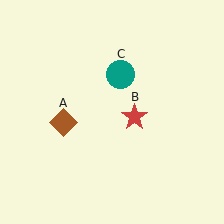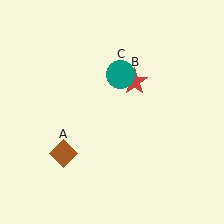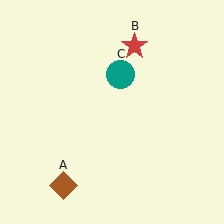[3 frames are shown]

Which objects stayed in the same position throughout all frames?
Teal circle (object C) remained stationary.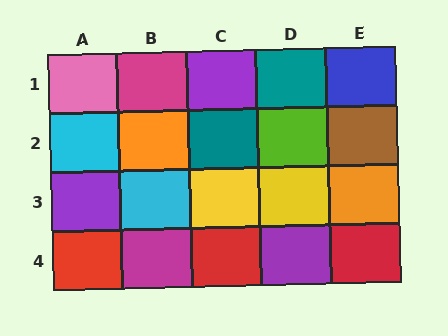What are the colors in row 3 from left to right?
Purple, cyan, yellow, yellow, orange.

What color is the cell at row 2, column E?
Brown.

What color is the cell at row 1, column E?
Blue.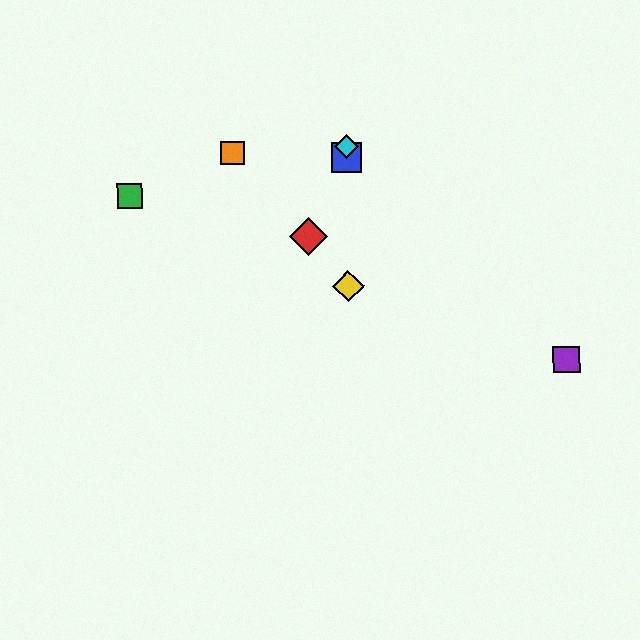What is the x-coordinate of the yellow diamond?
The yellow diamond is at x≈348.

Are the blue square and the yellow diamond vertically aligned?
Yes, both are at x≈347.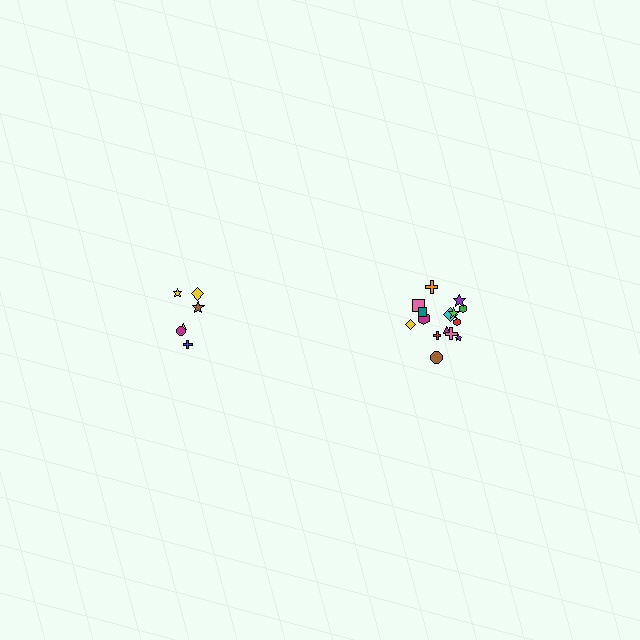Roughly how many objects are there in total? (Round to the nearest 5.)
Roughly 20 objects in total.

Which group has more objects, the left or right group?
The right group.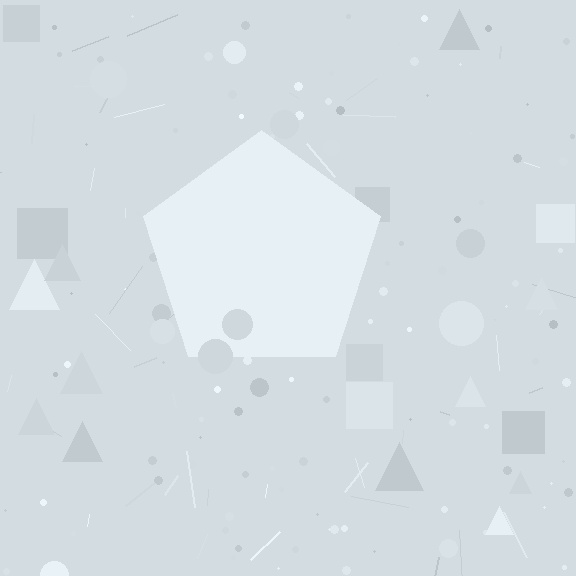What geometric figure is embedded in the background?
A pentagon is embedded in the background.